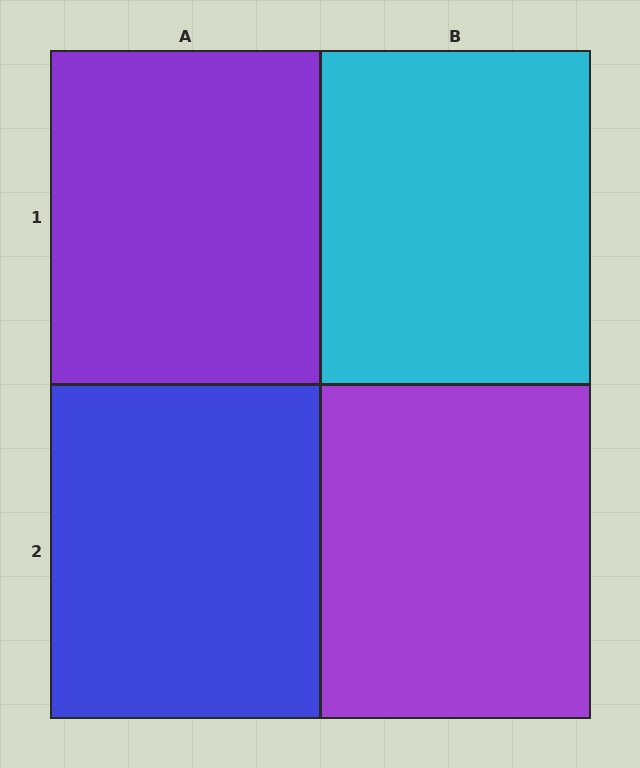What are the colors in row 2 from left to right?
Blue, purple.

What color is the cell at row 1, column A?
Purple.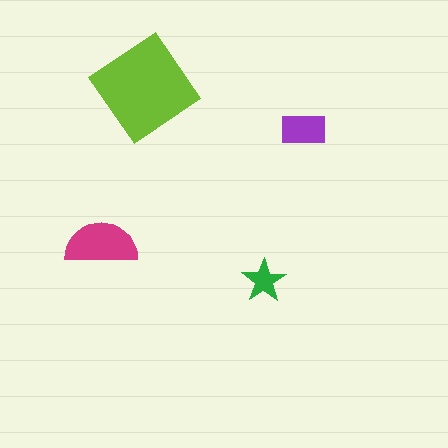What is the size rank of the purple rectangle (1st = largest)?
3rd.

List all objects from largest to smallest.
The lime diamond, the magenta semicircle, the purple rectangle, the green star.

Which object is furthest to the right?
The purple rectangle is rightmost.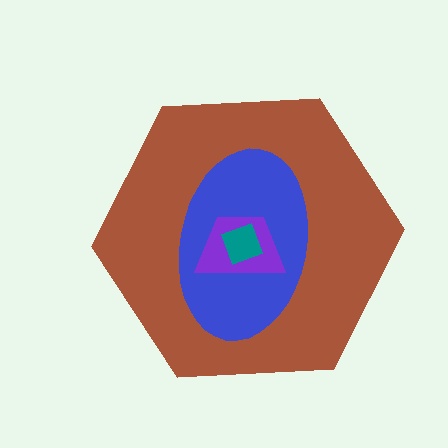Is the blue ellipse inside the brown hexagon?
Yes.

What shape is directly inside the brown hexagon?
The blue ellipse.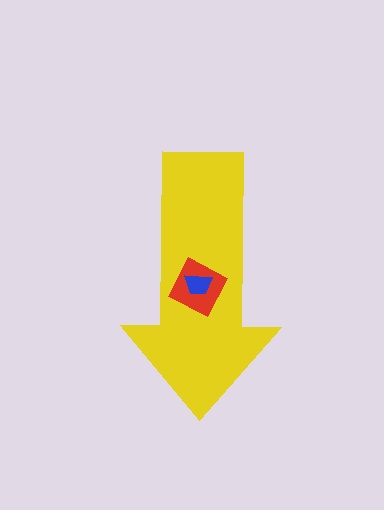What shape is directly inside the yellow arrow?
The red square.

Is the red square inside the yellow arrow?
Yes.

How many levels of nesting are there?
3.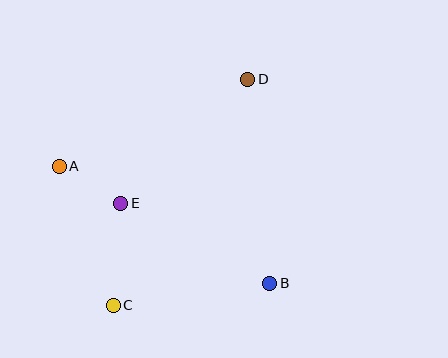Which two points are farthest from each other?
Points C and D are farthest from each other.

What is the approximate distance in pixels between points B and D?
The distance between B and D is approximately 205 pixels.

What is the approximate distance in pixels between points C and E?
The distance between C and E is approximately 102 pixels.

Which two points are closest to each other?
Points A and E are closest to each other.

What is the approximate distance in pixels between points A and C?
The distance between A and C is approximately 149 pixels.